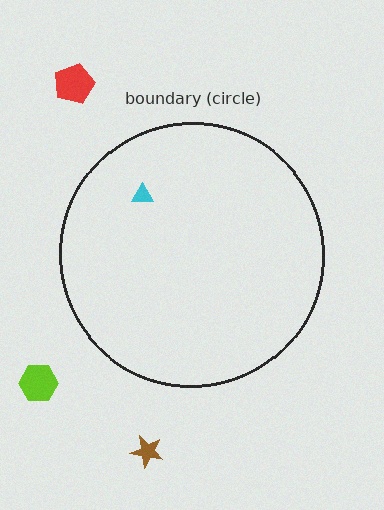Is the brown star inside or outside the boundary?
Outside.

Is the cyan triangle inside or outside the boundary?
Inside.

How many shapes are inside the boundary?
1 inside, 3 outside.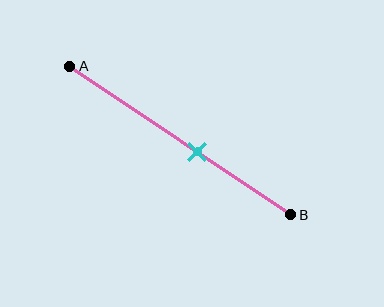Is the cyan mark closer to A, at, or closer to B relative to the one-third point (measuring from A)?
The cyan mark is closer to point B than the one-third point of segment AB.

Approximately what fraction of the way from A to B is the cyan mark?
The cyan mark is approximately 60% of the way from A to B.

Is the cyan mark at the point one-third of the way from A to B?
No, the mark is at about 60% from A, not at the 33% one-third point.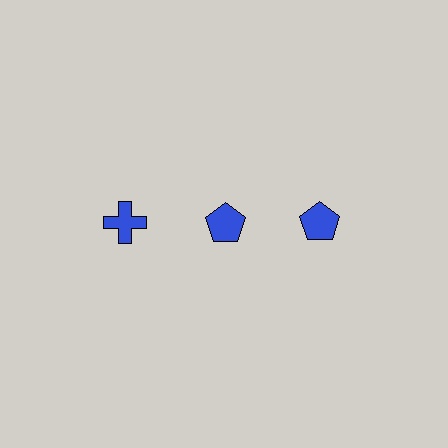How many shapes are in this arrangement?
There are 3 shapes arranged in a grid pattern.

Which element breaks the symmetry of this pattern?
The blue cross in the top row, leftmost column breaks the symmetry. All other shapes are blue pentagons.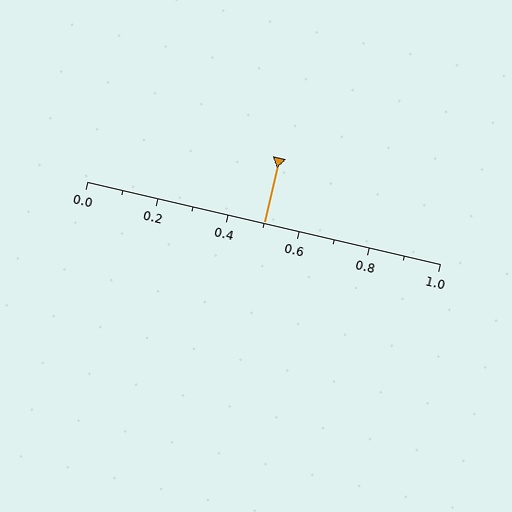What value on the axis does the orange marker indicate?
The marker indicates approximately 0.5.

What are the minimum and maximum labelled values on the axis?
The axis runs from 0.0 to 1.0.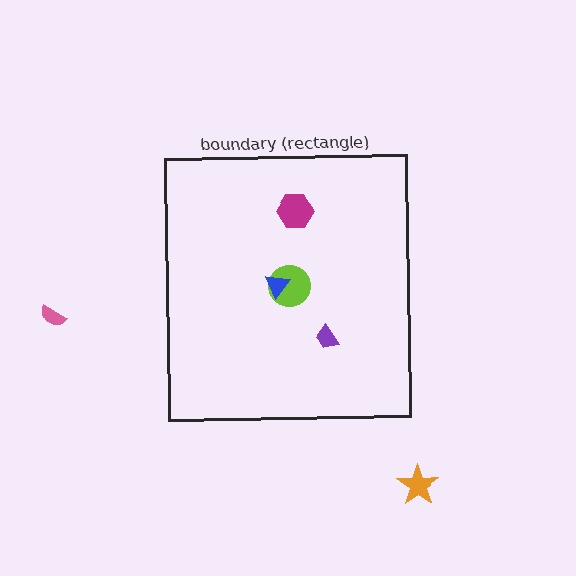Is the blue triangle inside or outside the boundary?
Inside.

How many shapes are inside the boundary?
4 inside, 2 outside.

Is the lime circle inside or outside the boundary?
Inside.